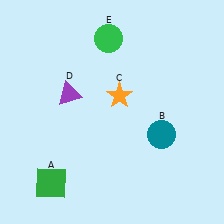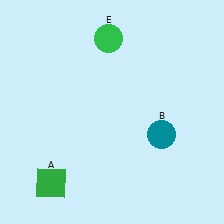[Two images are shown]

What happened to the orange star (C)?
The orange star (C) was removed in Image 2. It was in the top-right area of Image 1.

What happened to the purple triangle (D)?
The purple triangle (D) was removed in Image 2. It was in the top-left area of Image 1.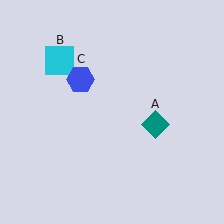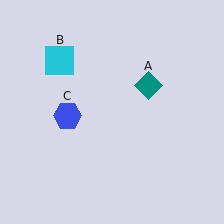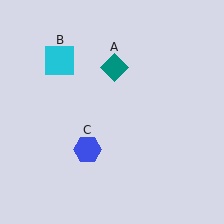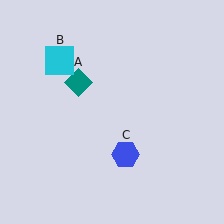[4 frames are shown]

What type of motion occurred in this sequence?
The teal diamond (object A), blue hexagon (object C) rotated counterclockwise around the center of the scene.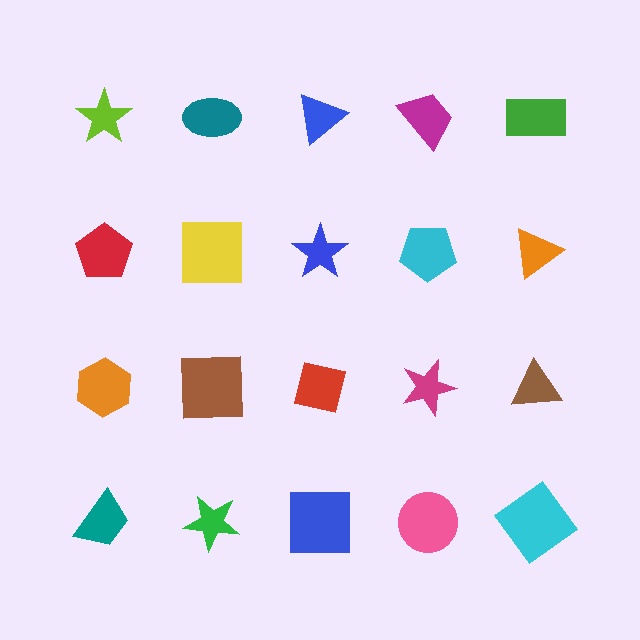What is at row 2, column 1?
A red pentagon.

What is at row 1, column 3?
A blue triangle.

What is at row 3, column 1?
An orange hexagon.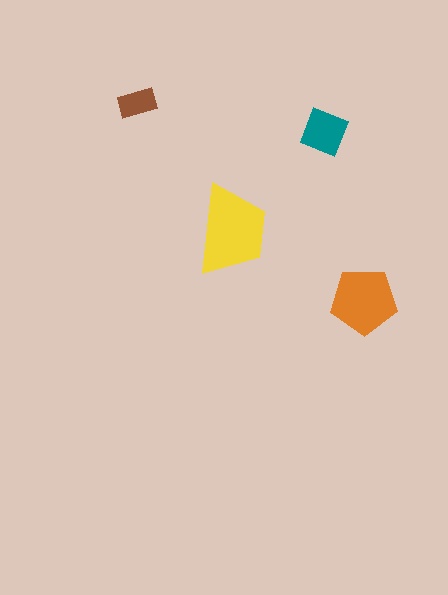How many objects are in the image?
There are 4 objects in the image.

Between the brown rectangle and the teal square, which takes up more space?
The teal square.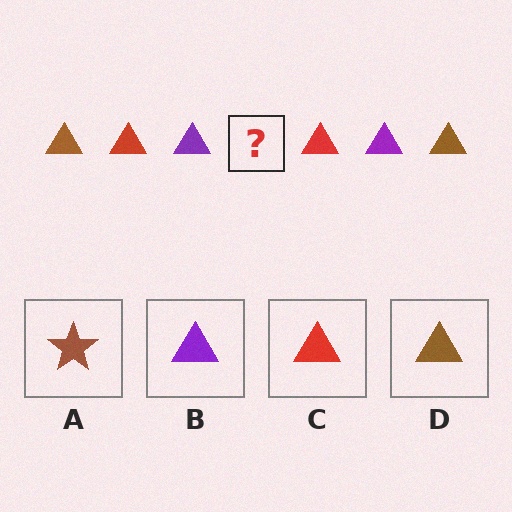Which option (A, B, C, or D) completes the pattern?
D.